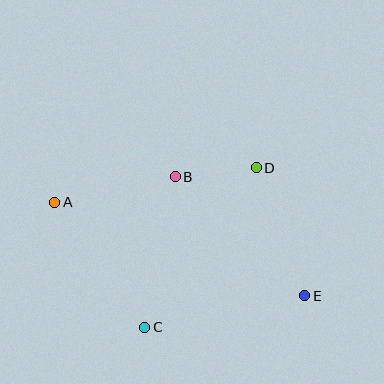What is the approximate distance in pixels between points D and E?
The distance between D and E is approximately 137 pixels.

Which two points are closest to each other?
Points B and D are closest to each other.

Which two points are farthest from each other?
Points A and E are farthest from each other.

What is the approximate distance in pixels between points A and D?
The distance between A and D is approximately 204 pixels.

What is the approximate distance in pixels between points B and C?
The distance between B and C is approximately 154 pixels.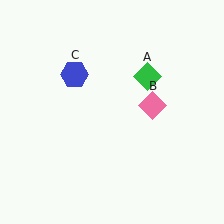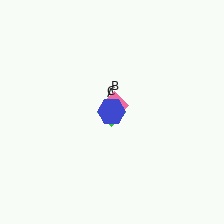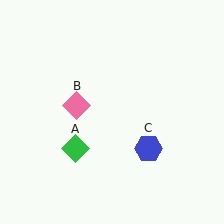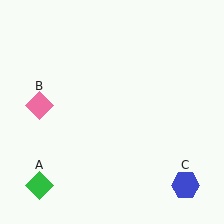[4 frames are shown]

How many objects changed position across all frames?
3 objects changed position: green diamond (object A), pink diamond (object B), blue hexagon (object C).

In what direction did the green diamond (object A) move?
The green diamond (object A) moved down and to the left.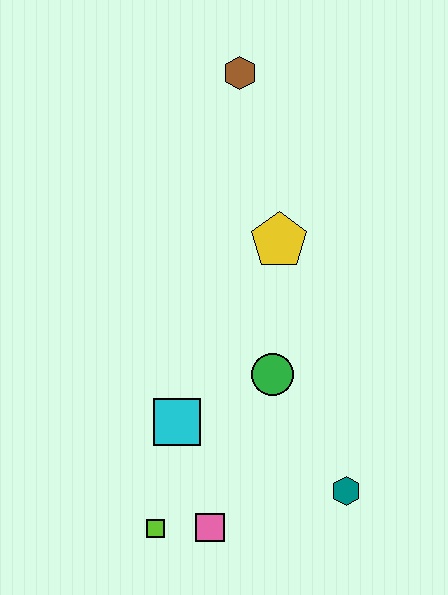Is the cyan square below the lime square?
No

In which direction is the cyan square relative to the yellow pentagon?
The cyan square is below the yellow pentagon.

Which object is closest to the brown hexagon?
The yellow pentagon is closest to the brown hexagon.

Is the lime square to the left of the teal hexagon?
Yes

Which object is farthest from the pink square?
The brown hexagon is farthest from the pink square.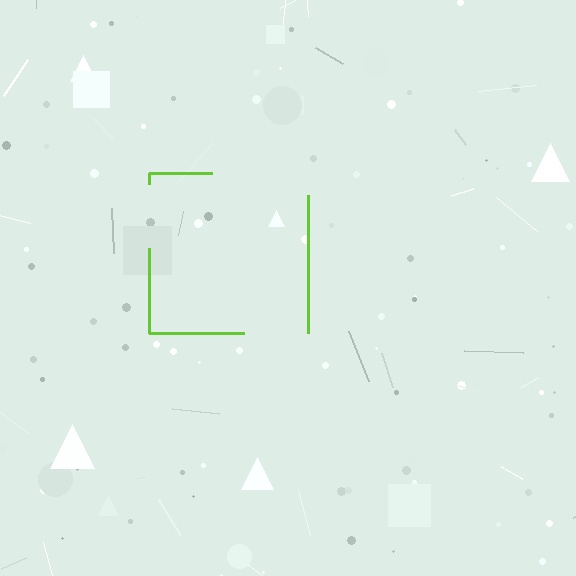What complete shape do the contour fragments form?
The contour fragments form a square.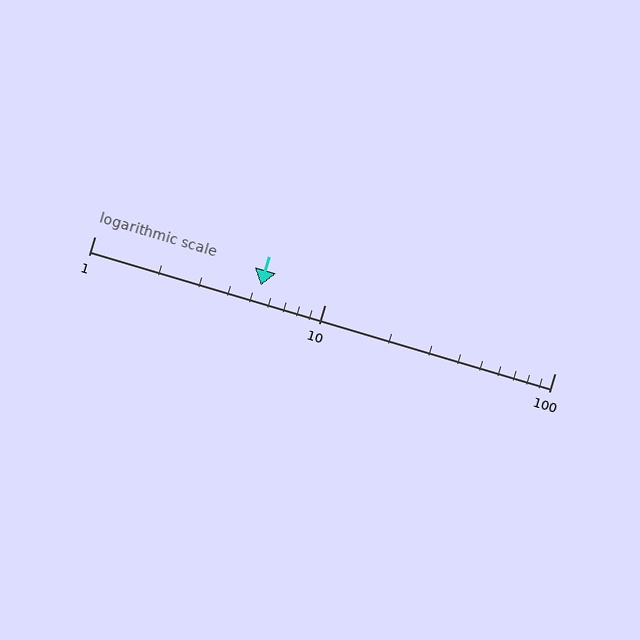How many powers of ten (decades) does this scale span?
The scale spans 2 decades, from 1 to 100.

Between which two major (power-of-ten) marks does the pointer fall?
The pointer is between 1 and 10.